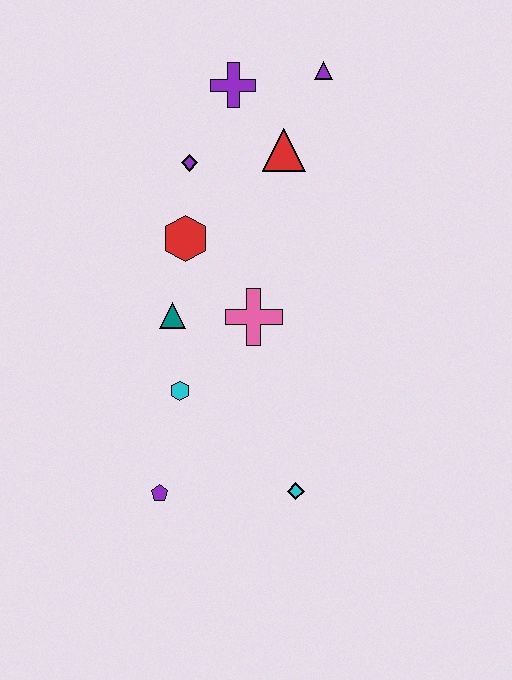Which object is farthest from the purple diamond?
The cyan diamond is farthest from the purple diamond.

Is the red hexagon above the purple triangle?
No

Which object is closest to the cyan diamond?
The purple pentagon is closest to the cyan diamond.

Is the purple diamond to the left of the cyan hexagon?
No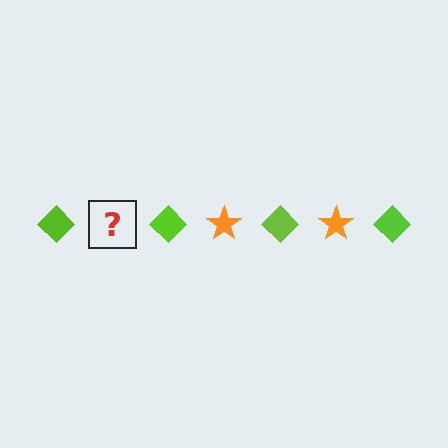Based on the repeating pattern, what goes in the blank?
The blank should be an orange star.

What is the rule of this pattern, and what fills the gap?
The rule is that the pattern alternates between lime diamond and orange star. The gap should be filled with an orange star.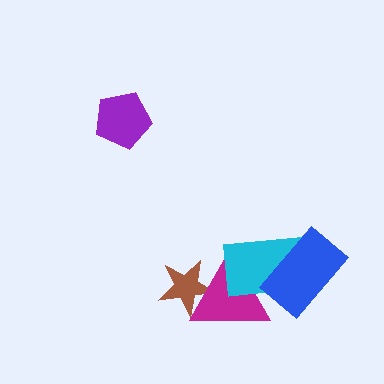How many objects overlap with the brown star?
1 object overlaps with the brown star.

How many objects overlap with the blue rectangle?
1 object overlaps with the blue rectangle.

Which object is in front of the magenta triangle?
The cyan rectangle is in front of the magenta triangle.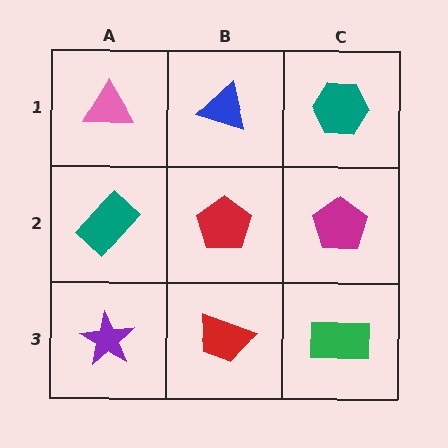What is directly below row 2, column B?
A red trapezoid.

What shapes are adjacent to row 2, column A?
A pink triangle (row 1, column A), a purple star (row 3, column A), a red pentagon (row 2, column B).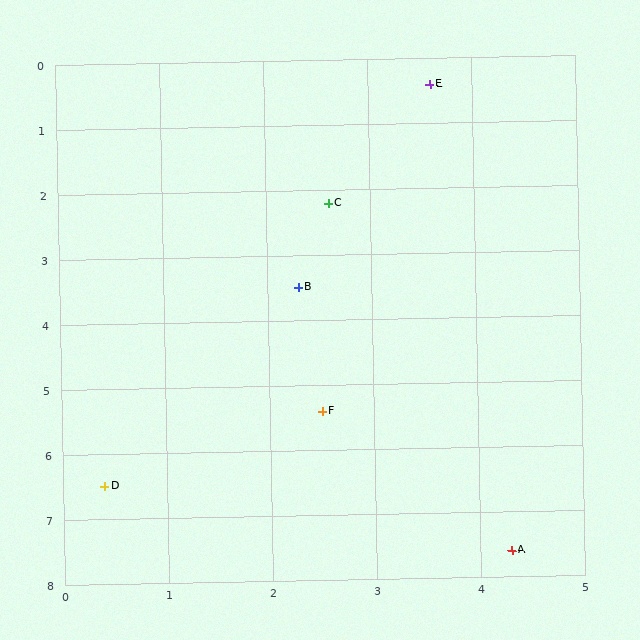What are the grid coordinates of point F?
Point F is at approximately (2.5, 5.4).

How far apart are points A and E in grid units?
Points A and E are about 7.2 grid units apart.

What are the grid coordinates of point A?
Point A is at approximately (4.3, 7.6).